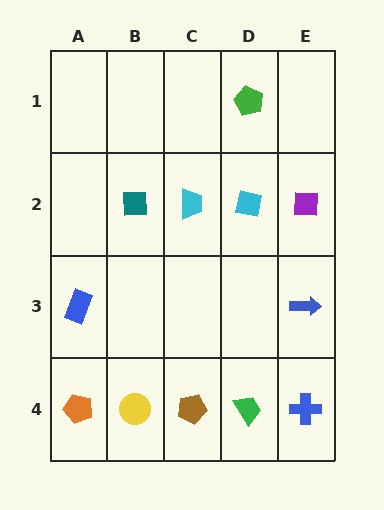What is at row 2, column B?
A teal square.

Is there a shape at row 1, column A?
No, that cell is empty.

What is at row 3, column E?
A blue arrow.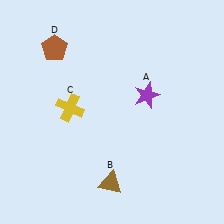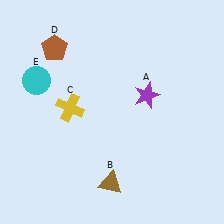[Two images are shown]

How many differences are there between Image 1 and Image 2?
There is 1 difference between the two images.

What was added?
A cyan circle (E) was added in Image 2.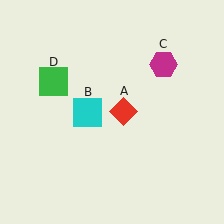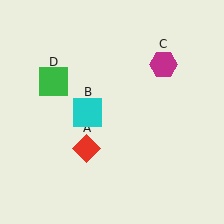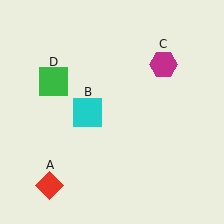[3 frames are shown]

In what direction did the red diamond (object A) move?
The red diamond (object A) moved down and to the left.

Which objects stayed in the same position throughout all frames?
Cyan square (object B) and magenta hexagon (object C) and green square (object D) remained stationary.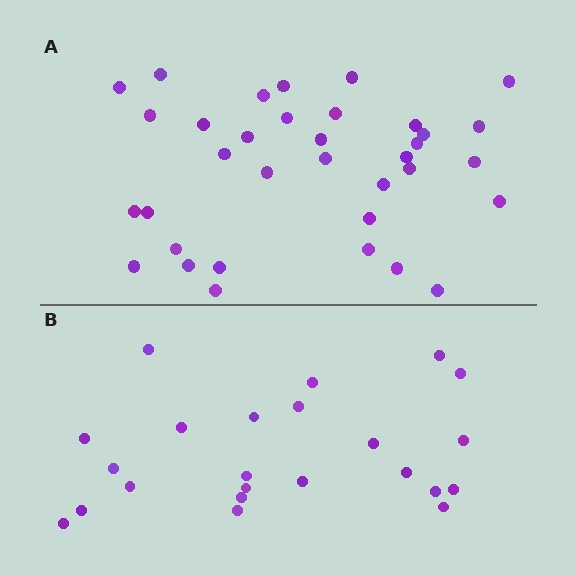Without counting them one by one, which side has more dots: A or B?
Region A (the top region) has more dots.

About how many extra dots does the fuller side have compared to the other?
Region A has roughly 12 or so more dots than region B.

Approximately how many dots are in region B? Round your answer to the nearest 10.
About 20 dots. (The exact count is 23, which rounds to 20.)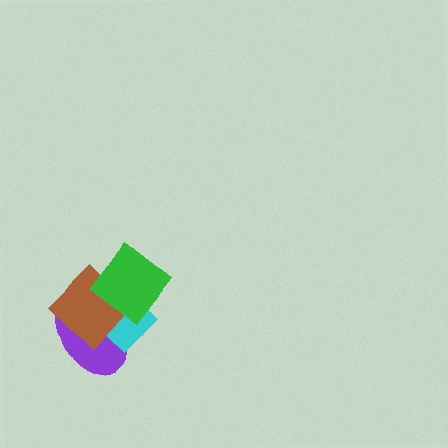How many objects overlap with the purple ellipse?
3 objects overlap with the purple ellipse.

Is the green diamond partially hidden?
No, no other shape covers it.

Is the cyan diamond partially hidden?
Yes, it is partially covered by another shape.